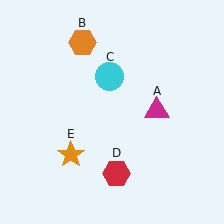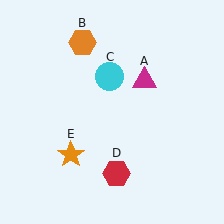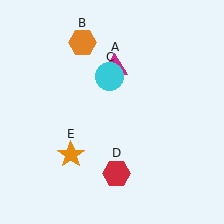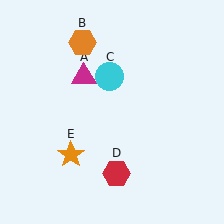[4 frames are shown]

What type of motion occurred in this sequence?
The magenta triangle (object A) rotated counterclockwise around the center of the scene.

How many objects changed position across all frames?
1 object changed position: magenta triangle (object A).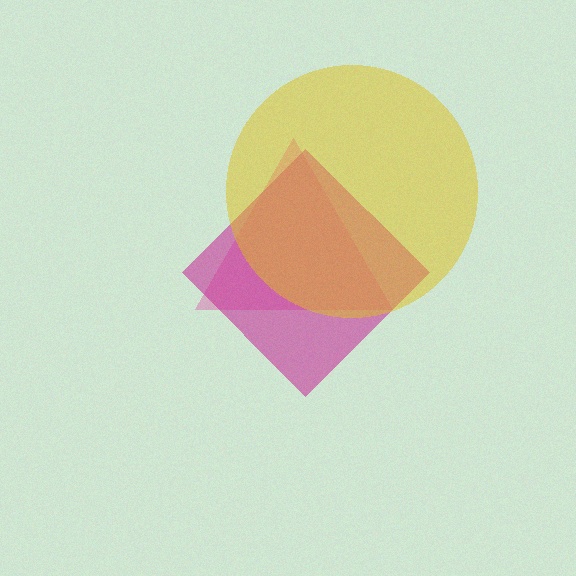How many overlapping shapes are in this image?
There are 3 overlapping shapes in the image.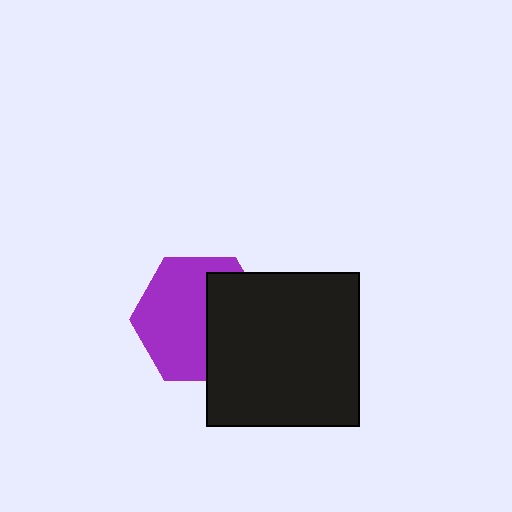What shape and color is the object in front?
The object in front is a black square.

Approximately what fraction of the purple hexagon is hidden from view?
Roughly 41% of the purple hexagon is hidden behind the black square.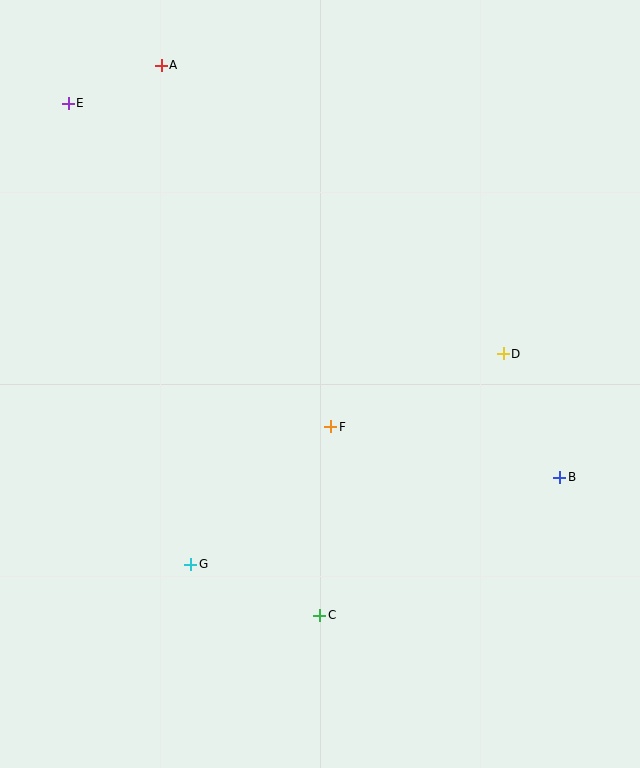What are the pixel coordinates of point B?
Point B is at (560, 477).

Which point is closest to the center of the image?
Point F at (331, 427) is closest to the center.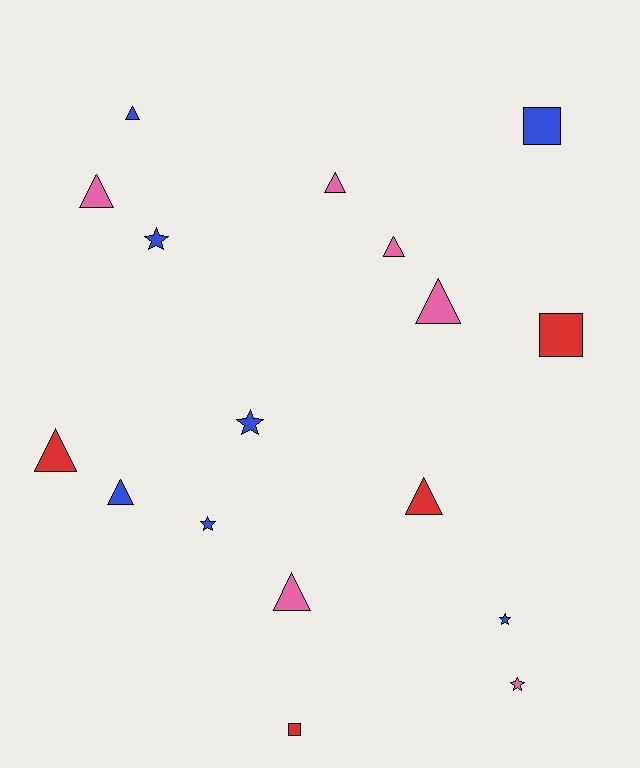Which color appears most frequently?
Blue, with 7 objects.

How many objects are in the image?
There are 17 objects.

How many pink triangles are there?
There are 5 pink triangles.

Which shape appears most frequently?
Triangle, with 9 objects.